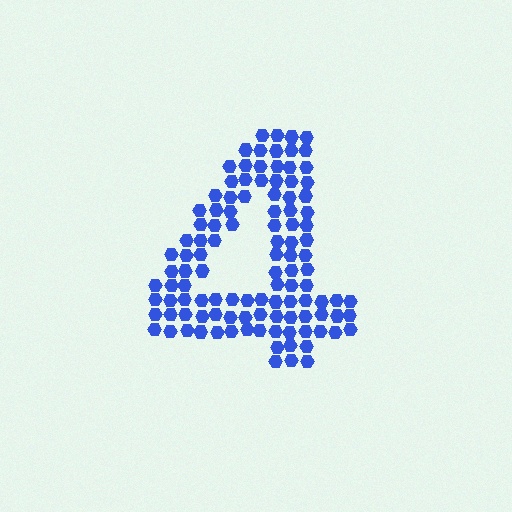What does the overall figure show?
The overall figure shows the digit 4.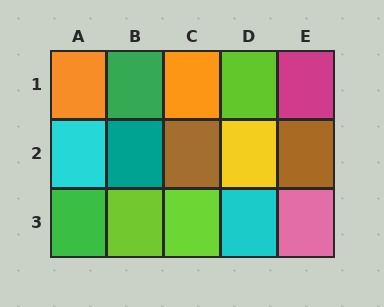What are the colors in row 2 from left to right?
Cyan, teal, brown, yellow, brown.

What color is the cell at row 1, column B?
Green.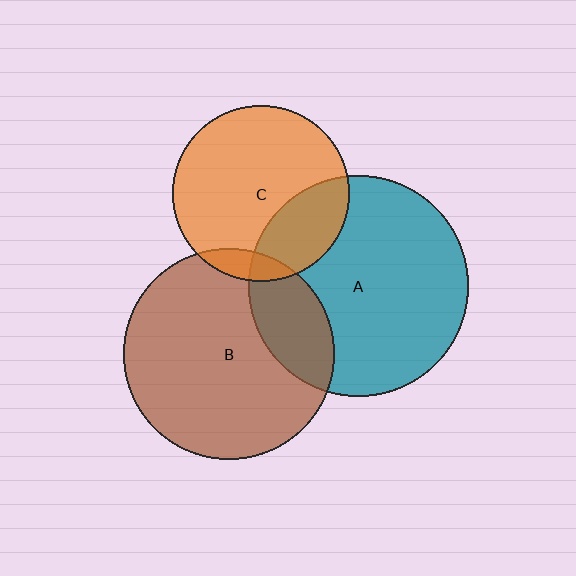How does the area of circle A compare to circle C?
Approximately 1.6 times.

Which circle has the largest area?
Circle A (teal).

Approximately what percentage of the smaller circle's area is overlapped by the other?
Approximately 20%.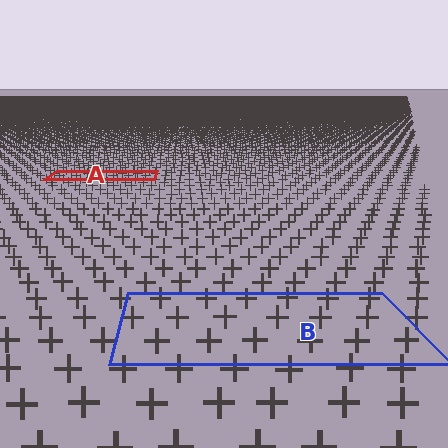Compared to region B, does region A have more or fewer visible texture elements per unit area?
Region A has more texture elements per unit area — they are packed more densely because it is farther away.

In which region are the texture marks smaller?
The texture marks are smaller in region A, because it is farther away.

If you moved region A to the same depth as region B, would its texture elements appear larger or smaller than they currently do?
They would appear larger. At a closer depth, the same texture elements are projected at a bigger on-screen size.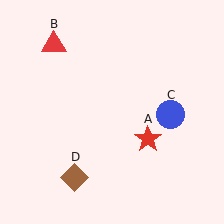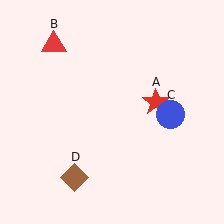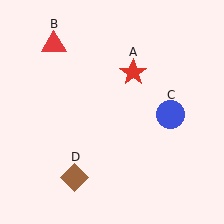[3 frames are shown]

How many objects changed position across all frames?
1 object changed position: red star (object A).